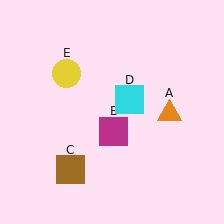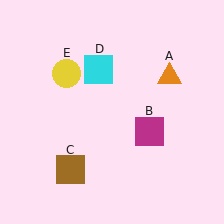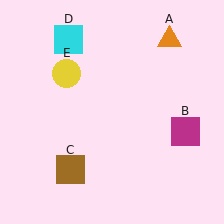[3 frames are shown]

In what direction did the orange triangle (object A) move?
The orange triangle (object A) moved up.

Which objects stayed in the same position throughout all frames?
Brown square (object C) and yellow circle (object E) remained stationary.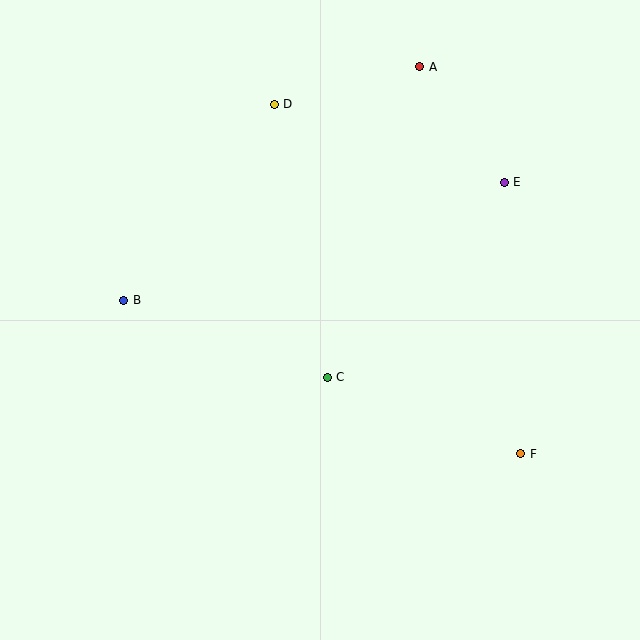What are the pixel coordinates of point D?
Point D is at (274, 104).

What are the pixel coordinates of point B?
Point B is at (124, 300).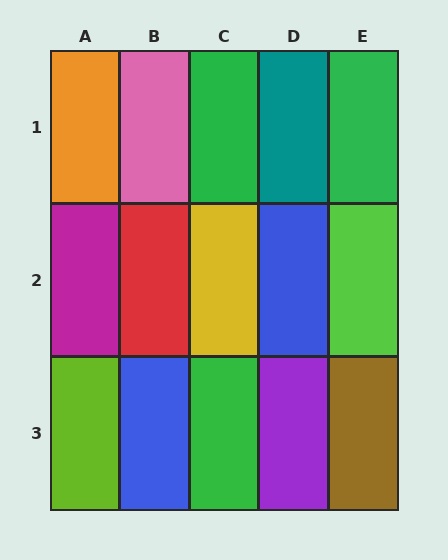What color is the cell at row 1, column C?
Green.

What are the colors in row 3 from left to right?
Lime, blue, green, purple, brown.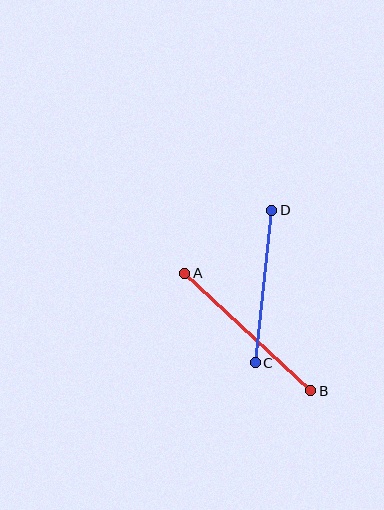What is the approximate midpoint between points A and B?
The midpoint is at approximately (248, 332) pixels.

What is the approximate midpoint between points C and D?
The midpoint is at approximately (264, 287) pixels.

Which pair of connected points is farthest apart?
Points A and B are farthest apart.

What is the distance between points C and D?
The distance is approximately 153 pixels.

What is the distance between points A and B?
The distance is approximately 173 pixels.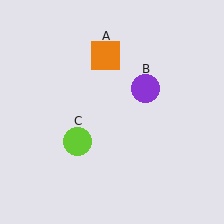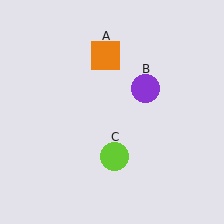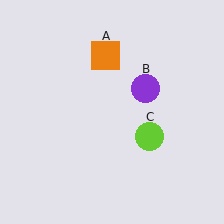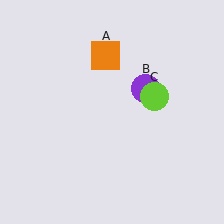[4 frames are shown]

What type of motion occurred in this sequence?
The lime circle (object C) rotated counterclockwise around the center of the scene.